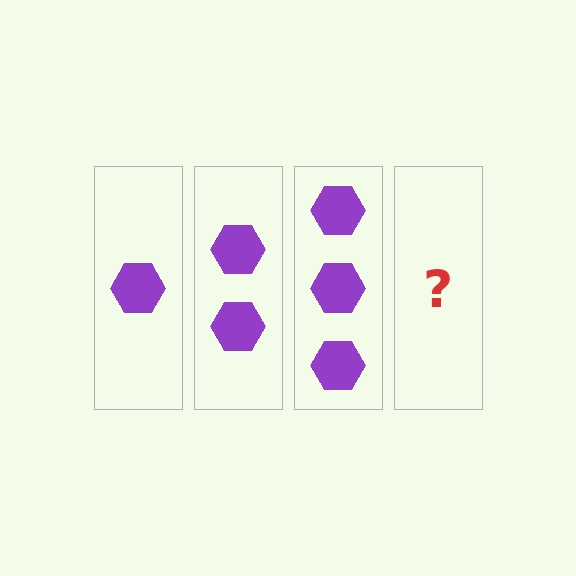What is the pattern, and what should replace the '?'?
The pattern is that each step adds one more hexagon. The '?' should be 4 hexagons.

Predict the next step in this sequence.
The next step is 4 hexagons.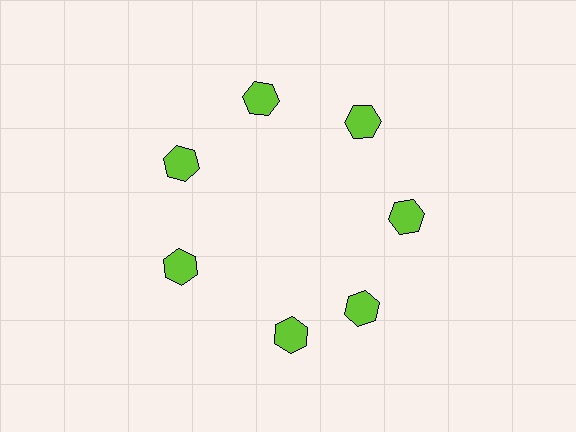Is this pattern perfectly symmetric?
No. The 7 lime hexagons are arranged in a ring, but one element near the 6 o'clock position is rotated out of alignment along the ring, breaking the 7-fold rotational symmetry.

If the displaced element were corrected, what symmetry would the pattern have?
It would have 7-fold rotational symmetry — the pattern would map onto itself every 51 degrees.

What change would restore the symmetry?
The symmetry would be restored by rotating it back into even spacing with its neighbors so that all 7 hexagons sit at equal angles and equal distance from the center.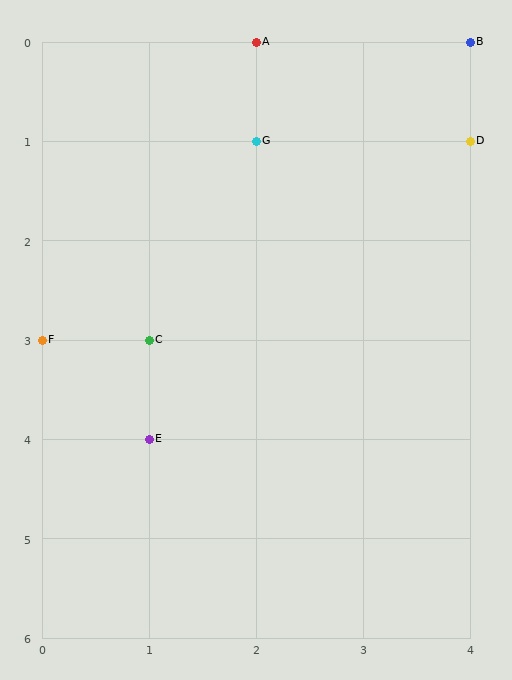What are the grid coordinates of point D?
Point D is at grid coordinates (4, 1).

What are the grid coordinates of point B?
Point B is at grid coordinates (4, 0).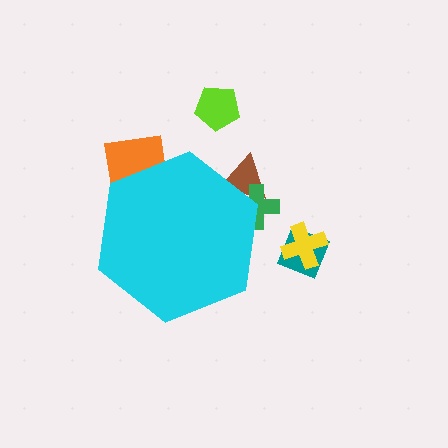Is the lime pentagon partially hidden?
No, the lime pentagon is fully visible.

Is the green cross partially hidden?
Yes, the green cross is partially hidden behind the cyan hexagon.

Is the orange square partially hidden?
Yes, the orange square is partially hidden behind the cyan hexagon.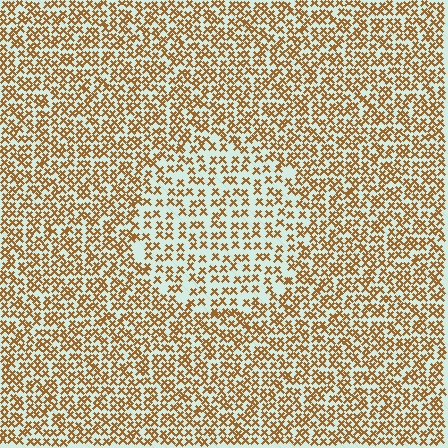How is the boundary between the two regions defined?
The boundary is defined by a change in element density (approximately 1.7x ratio). All elements are the same color, size, and shape.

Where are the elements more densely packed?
The elements are more densely packed outside the circle boundary.